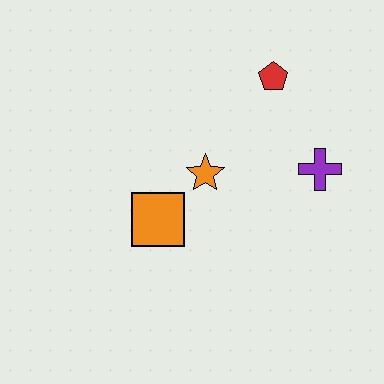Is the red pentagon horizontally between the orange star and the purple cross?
Yes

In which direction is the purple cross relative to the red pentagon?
The purple cross is below the red pentagon.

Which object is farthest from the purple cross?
The orange square is farthest from the purple cross.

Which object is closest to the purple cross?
The red pentagon is closest to the purple cross.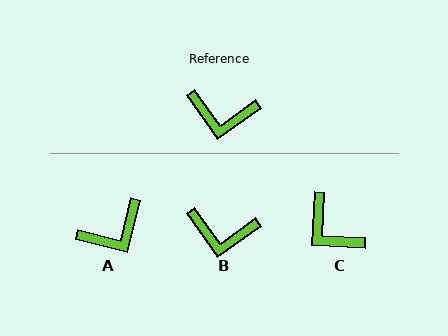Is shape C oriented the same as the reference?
No, it is off by about 38 degrees.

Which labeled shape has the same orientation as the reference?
B.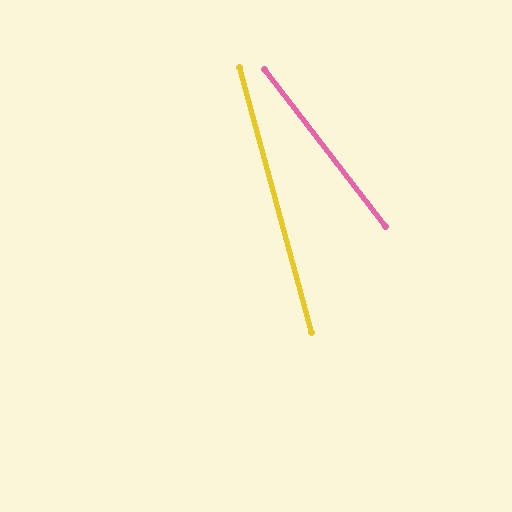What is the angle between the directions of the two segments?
Approximately 23 degrees.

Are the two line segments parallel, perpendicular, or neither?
Neither parallel nor perpendicular — they differ by about 23°.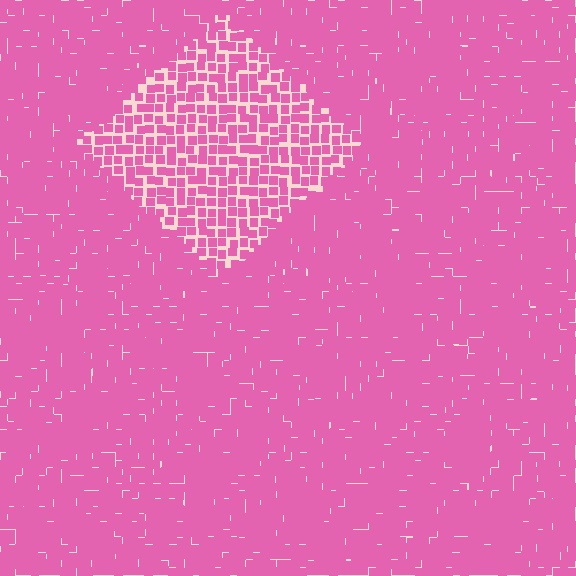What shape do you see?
I see a diamond.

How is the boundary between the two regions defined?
The boundary is defined by a change in element density (approximately 1.8x ratio). All elements are the same color, size, and shape.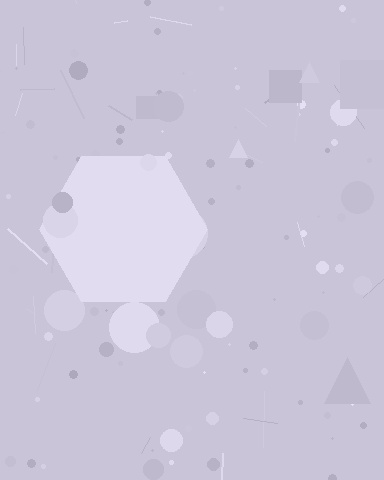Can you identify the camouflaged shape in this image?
The camouflaged shape is a hexagon.